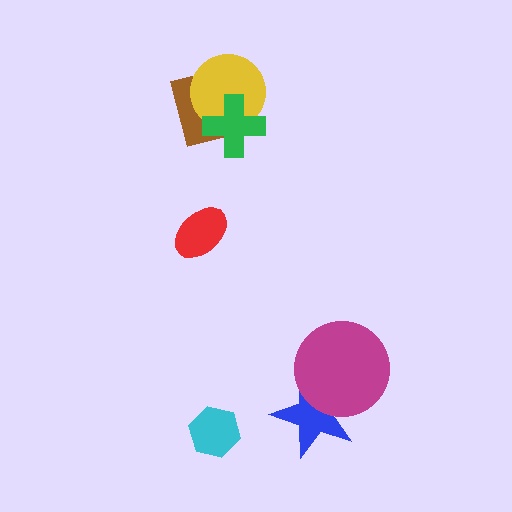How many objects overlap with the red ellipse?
0 objects overlap with the red ellipse.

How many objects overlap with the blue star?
1 object overlaps with the blue star.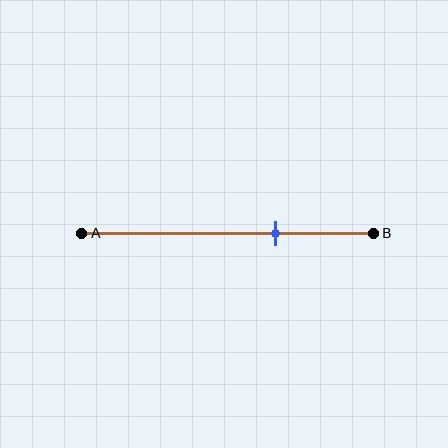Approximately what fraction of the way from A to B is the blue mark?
The blue mark is approximately 65% of the way from A to B.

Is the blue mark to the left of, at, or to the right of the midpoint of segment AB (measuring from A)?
The blue mark is to the right of the midpoint of segment AB.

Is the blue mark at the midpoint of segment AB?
No, the mark is at about 65% from A, not at the 50% midpoint.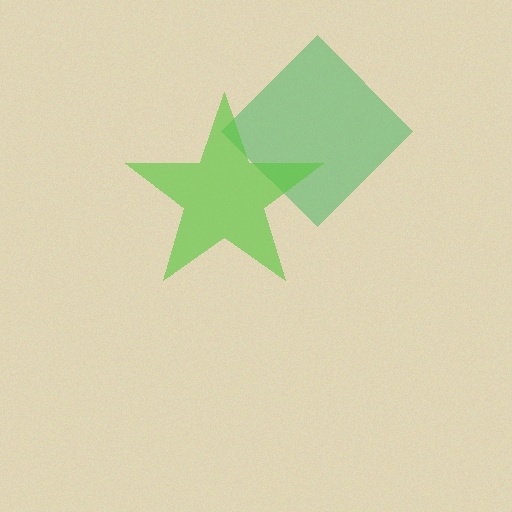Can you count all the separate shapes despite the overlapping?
Yes, there are 2 separate shapes.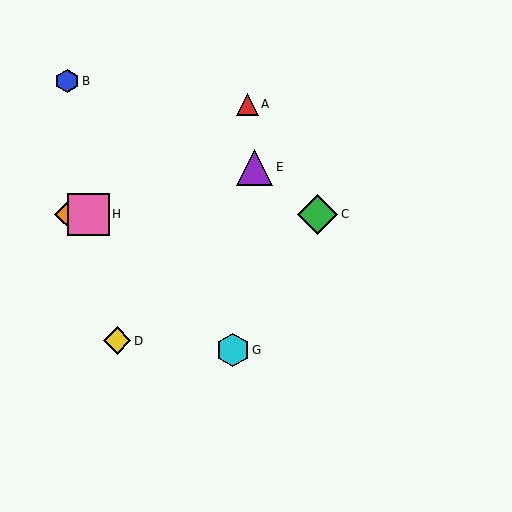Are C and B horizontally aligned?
No, C is at y≈214 and B is at y≈81.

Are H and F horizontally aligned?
Yes, both are at y≈214.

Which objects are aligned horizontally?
Objects C, F, H are aligned horizontally.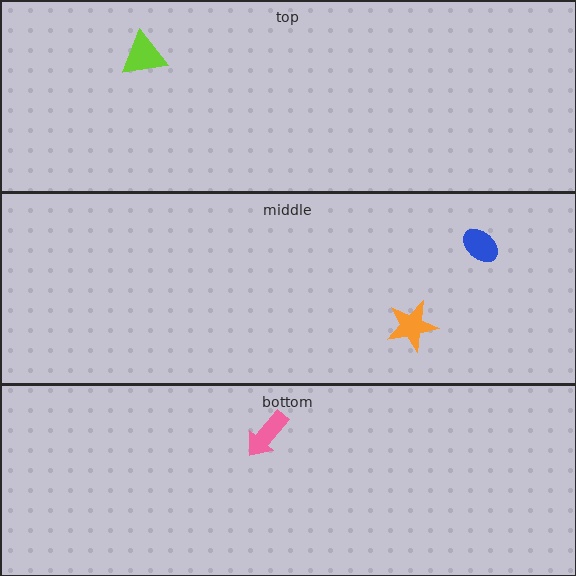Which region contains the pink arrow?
The bottom region.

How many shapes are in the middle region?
2.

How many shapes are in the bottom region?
1.